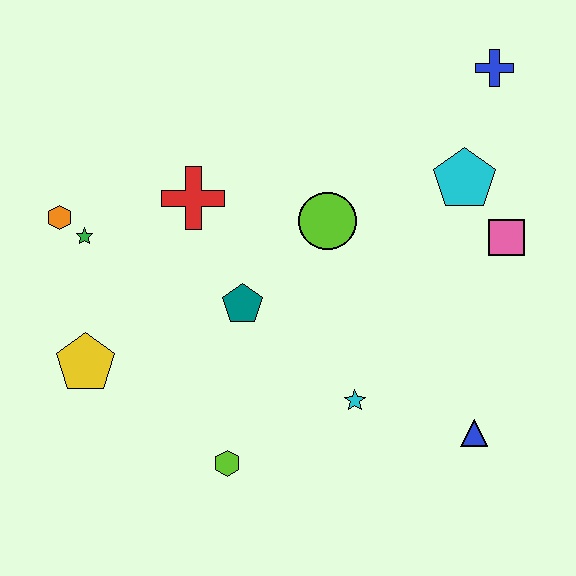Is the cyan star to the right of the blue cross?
No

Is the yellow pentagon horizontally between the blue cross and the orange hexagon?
Yes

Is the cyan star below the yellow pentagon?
Yes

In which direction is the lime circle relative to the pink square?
The lime circle is to the left of the pink square.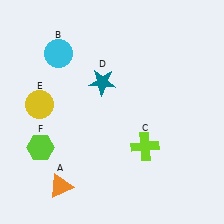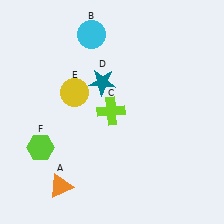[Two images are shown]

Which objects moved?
The objects that moved are: the cyan circle (B), the lime cross (C), the yellow circle (E).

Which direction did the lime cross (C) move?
The lime cross (C) moved up.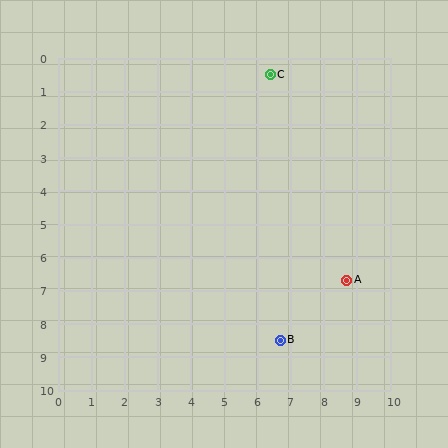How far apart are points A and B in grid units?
Points A and B are about 2.7 grid units apart.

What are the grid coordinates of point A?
Point A is at approximately (8.7, 6.7).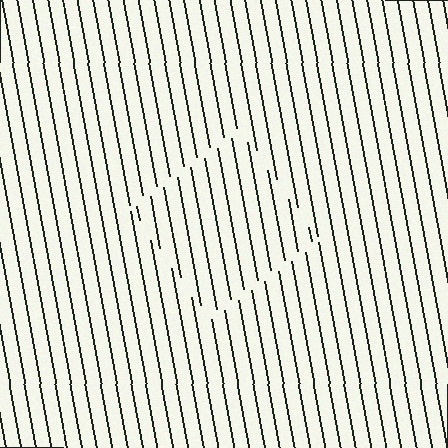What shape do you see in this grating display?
An illusory square. The interior of the shape contains the same grating, shifted by half a period — the contour is defined by the phase discontinuity where line-ends from the inner and outer gratings abut.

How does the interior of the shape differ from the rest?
The interior of the shape contains the same grating, shifted by half a period — the contour is defined by the phase discontinuity where line-ends from the inner and outer gratings abut.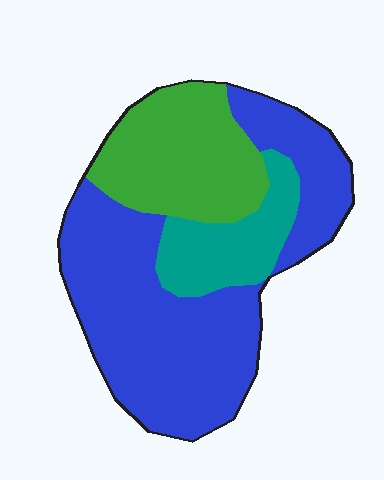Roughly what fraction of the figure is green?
Green covers roughly 25% of the figure.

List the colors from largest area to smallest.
From largest to smallest: blue, green, teal.